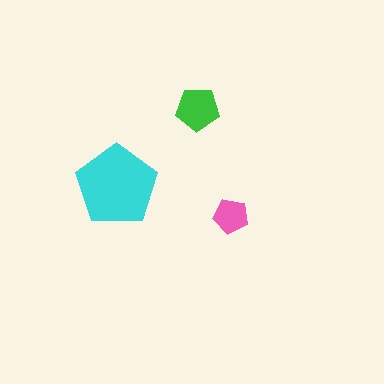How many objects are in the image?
There are 3 objects in the image.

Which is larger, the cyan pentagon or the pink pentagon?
The cyan one.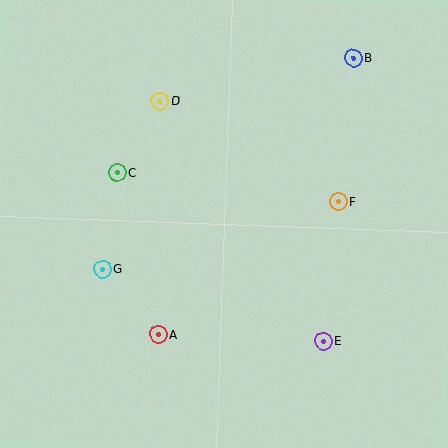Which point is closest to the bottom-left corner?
Point A is closest to the bottom-left corner.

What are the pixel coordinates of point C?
Point C is at (117, 172).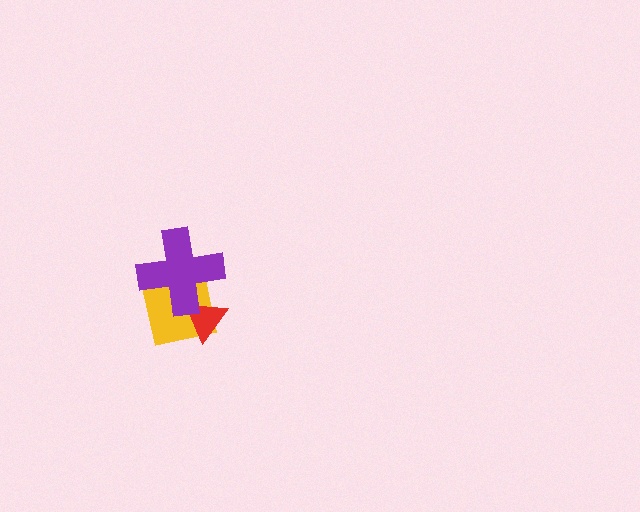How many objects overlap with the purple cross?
2 objects overlap with the purple cross.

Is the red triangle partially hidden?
Yes, it is partially covered by another shape.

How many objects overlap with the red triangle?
2 objects overlap with the red triangle.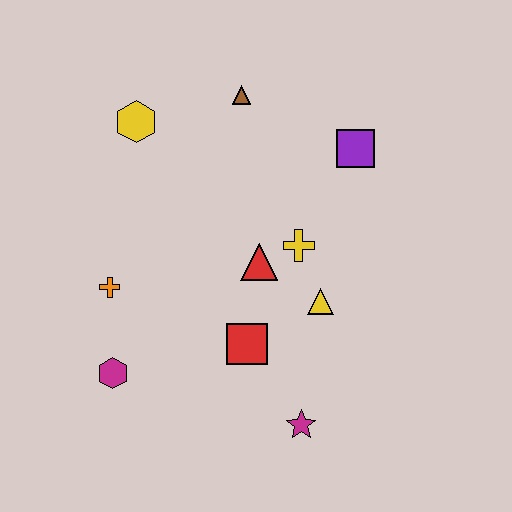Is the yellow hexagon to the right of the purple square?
No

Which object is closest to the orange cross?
The magenta hexagon is closest to the orange cross.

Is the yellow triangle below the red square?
No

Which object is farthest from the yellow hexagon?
The magenta star is farthest from the yellow hexagon.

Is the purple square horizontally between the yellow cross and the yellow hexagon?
No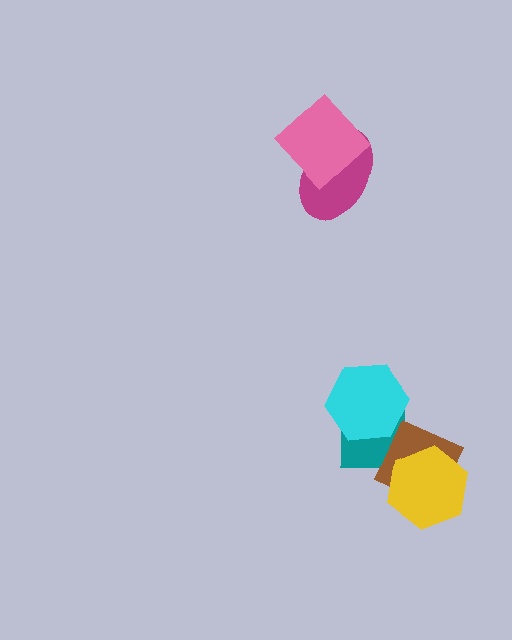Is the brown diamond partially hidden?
Yes, it is partially covered by another shape.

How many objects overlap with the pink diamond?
1 object overlaps with the pink diamond.